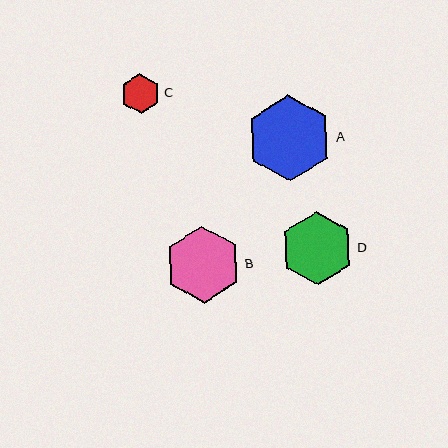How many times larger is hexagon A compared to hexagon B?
Hexagon A is approximately 1.1 times the size of hexagon B.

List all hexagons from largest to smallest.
From largest to smallest: A, B, D, C.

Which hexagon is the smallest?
Hexagon C is the smallest with a size of approximately 40 pixels.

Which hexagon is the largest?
Hexagon A is the largest with a size of approximately 86 pixels.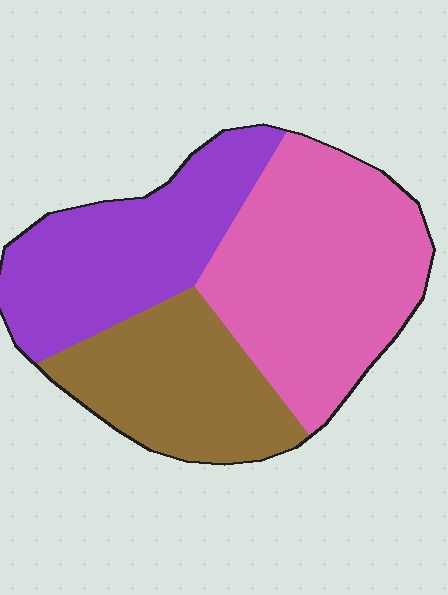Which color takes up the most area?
Pink, at roughly 45%.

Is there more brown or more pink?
Pink.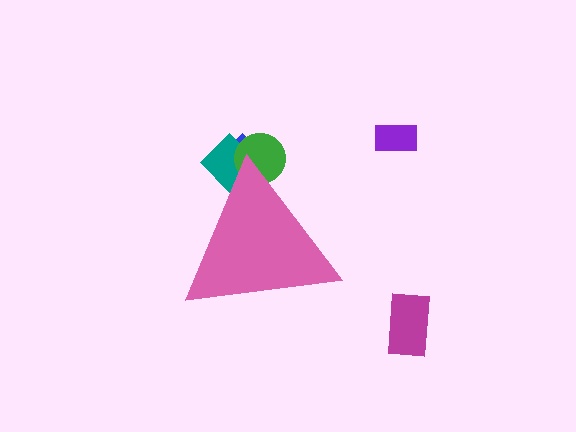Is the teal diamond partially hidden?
Yes, the teal diamond is partially hidden behind the pink triangle.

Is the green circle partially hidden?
Yes, the green circle is partially hidden behind the pink triangle.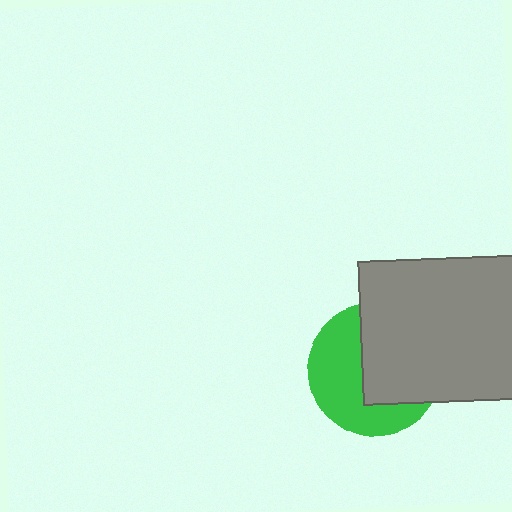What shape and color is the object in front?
The object in front is a gray rectangle.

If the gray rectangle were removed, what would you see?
You would see the complete green circle.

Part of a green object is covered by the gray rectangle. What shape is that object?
It is a circle.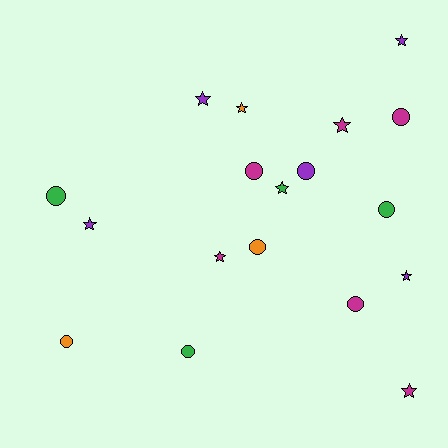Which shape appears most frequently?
Star, with 9 objects.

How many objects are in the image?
There are 18 objects.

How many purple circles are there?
There is 1 purple circle.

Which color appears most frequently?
Magenta, with 6 objects.